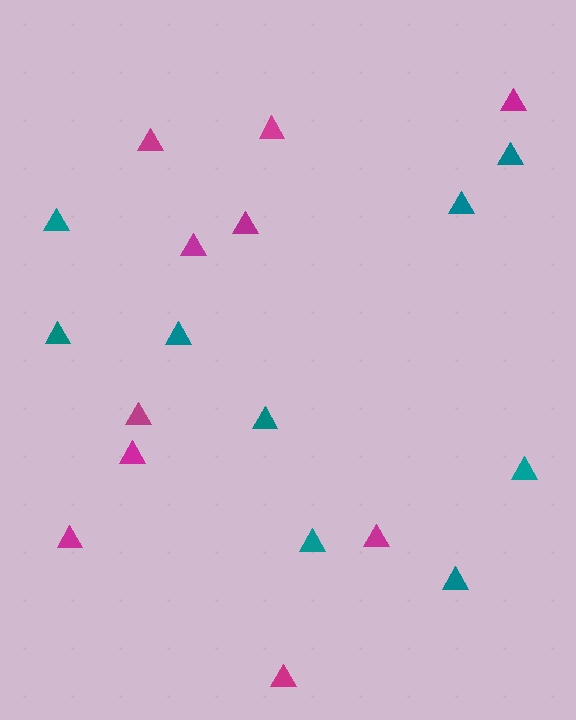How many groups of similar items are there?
There are 2 groups: one group of teal triangles (9) and one group of magenta triangles (10).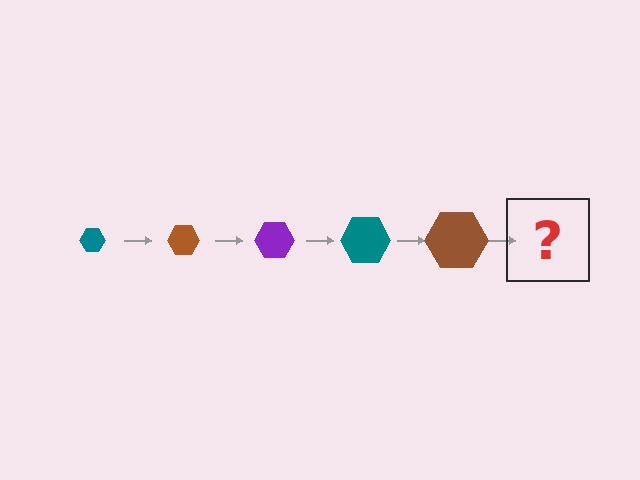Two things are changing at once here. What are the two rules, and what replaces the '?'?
The two rules are that the hexagon grows larger each step and the color cycles through teal, brown, and purple. The '?' should be a purple hexagon, larger than the previous one.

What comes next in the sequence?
The next element should be a purple hexagon, larger than the previous one.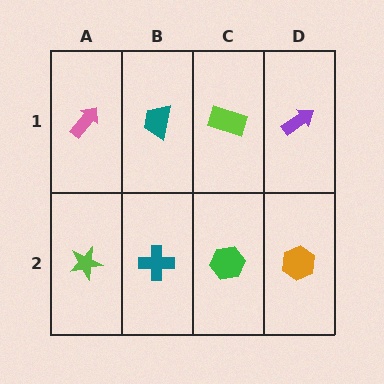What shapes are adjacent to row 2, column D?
A purple arrow (row 1, column D), a green hexagon (row 2, column C).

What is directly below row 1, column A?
A lime star.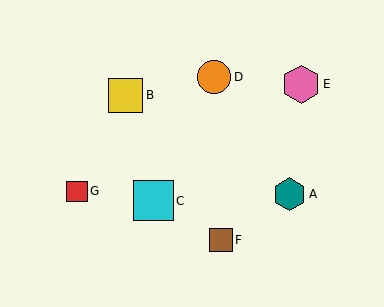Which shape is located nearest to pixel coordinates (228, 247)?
The brown square (labeled F) at (221, 240) is nearest to that location.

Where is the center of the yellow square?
The center of the yellow square is at (126, 95).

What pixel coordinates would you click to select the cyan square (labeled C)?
Click at (153, 201) to select the cyan square C.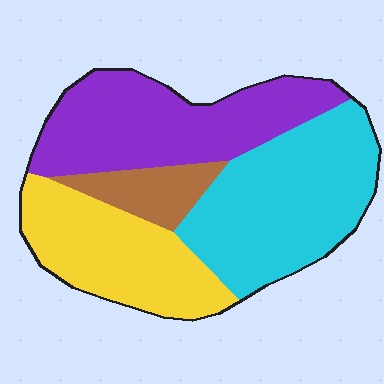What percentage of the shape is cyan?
Cyan covers about 35% of the shape.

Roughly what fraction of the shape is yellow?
Yellow covers about 25% of the shape.